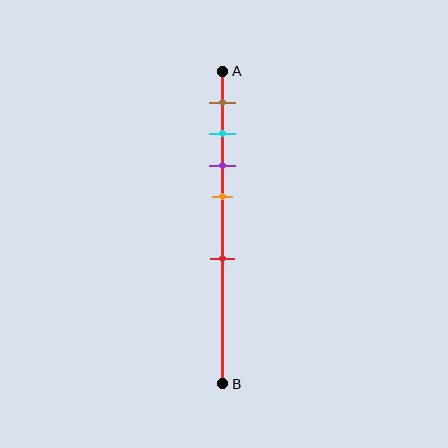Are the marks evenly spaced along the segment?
No, the marks are not evenly spaced.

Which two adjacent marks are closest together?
The cyan and purple marks are the closest adjacent pair.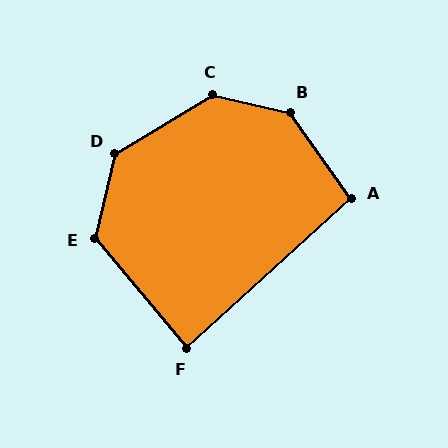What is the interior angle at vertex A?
Approximately 97 degrees (obtuse).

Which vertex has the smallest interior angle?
F, at approximately 88 degrees.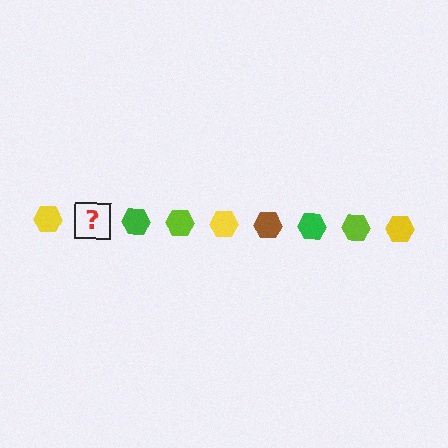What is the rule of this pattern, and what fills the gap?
The rule is that the pattern cycles through yellow, brown, green, lime hexagons. The gap should be filled with a brown hexagon.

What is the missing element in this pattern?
The missing element is a brown hexagon.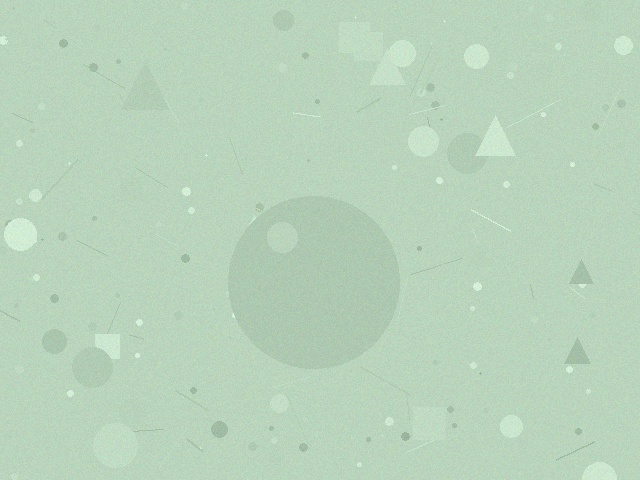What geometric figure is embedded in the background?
A circle is embedded in the background.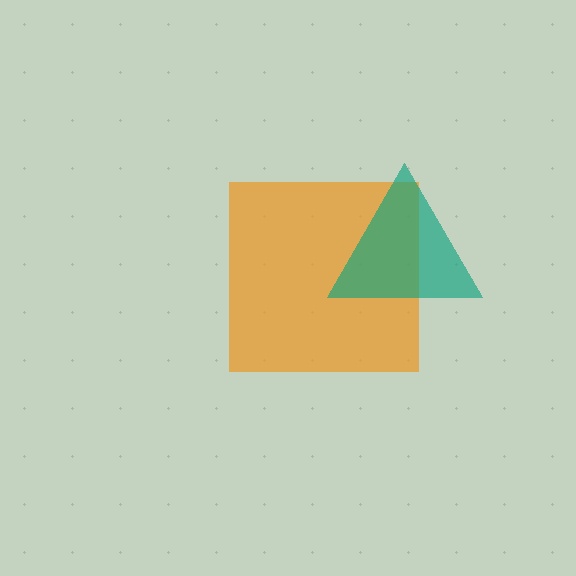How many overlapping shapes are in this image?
There are 2 overlapping shapes in the image.